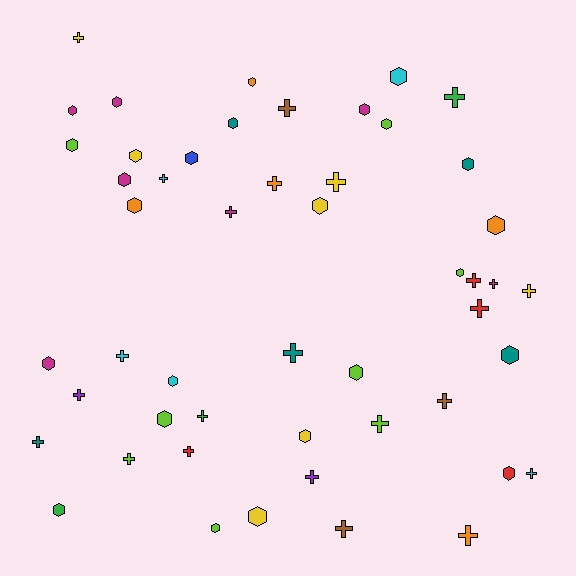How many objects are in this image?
There are 50 objects.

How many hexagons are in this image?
There are 26 hexagons.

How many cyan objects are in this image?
There are 5 cyan objects.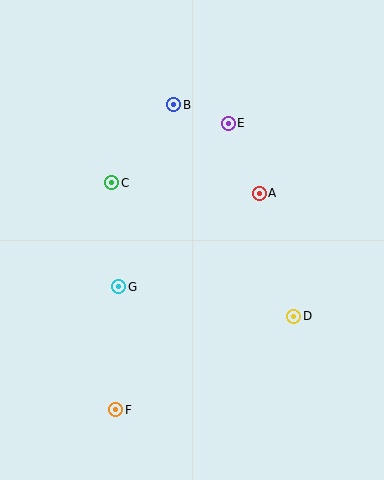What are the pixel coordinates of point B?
Point B is at (174, 105).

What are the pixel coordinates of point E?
Point E is at (228, 123).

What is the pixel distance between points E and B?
The distance between E and B is 57 pixels.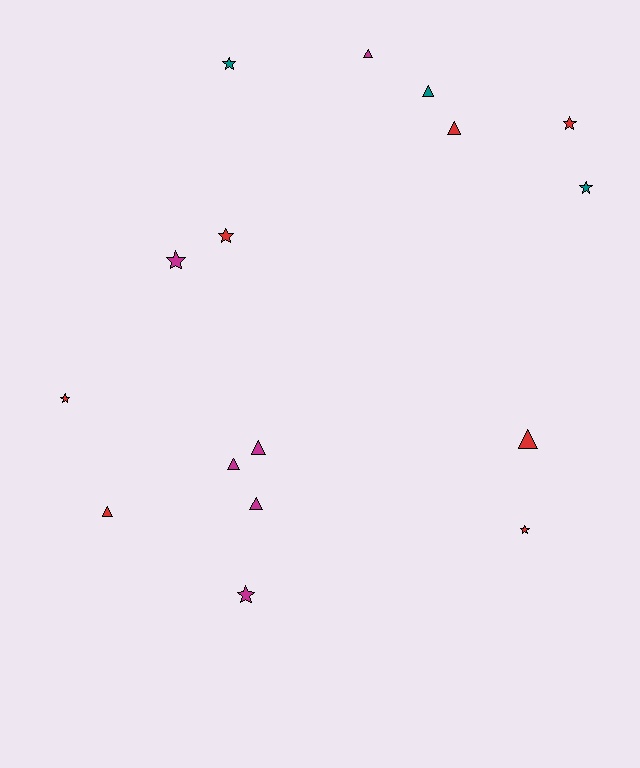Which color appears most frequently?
Red, with 7 objects.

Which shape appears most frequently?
Triangle, with 8 objects.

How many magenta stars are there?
There are 2 magenta stars.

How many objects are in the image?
There are 16 objects.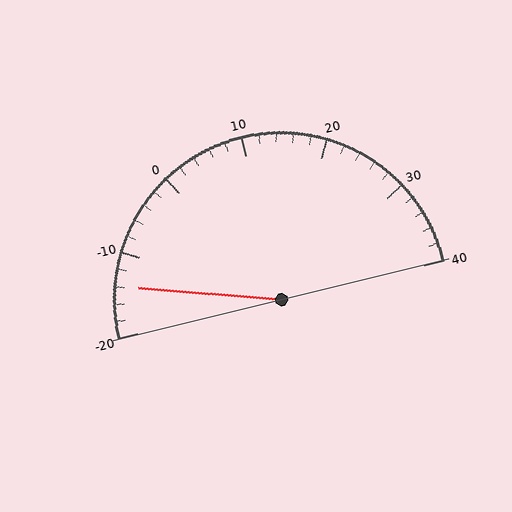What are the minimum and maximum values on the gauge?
The gauge ranges from -20 to 40.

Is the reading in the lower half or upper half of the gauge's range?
The reading is in the lower half of the range (-20 to 40).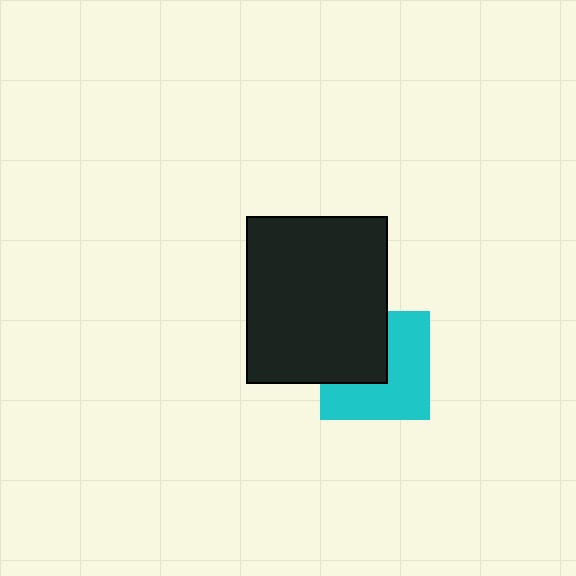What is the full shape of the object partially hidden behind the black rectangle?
The partially hidden object is a cyan square.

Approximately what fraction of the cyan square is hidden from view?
Roughly 41% of the cyan square is hidden behind the black rectangle.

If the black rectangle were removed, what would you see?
You would see the complete cyan square.